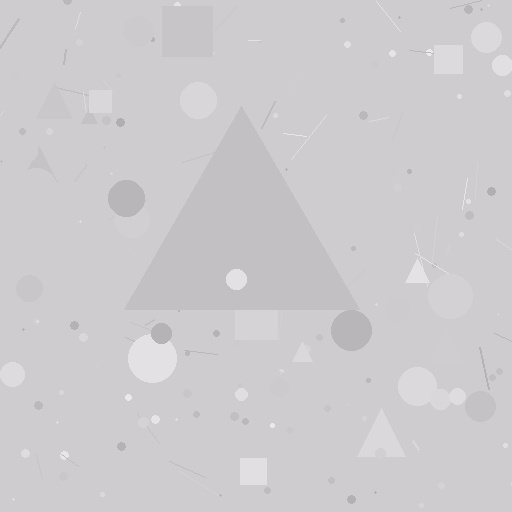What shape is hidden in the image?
A triangle is hidden in the image.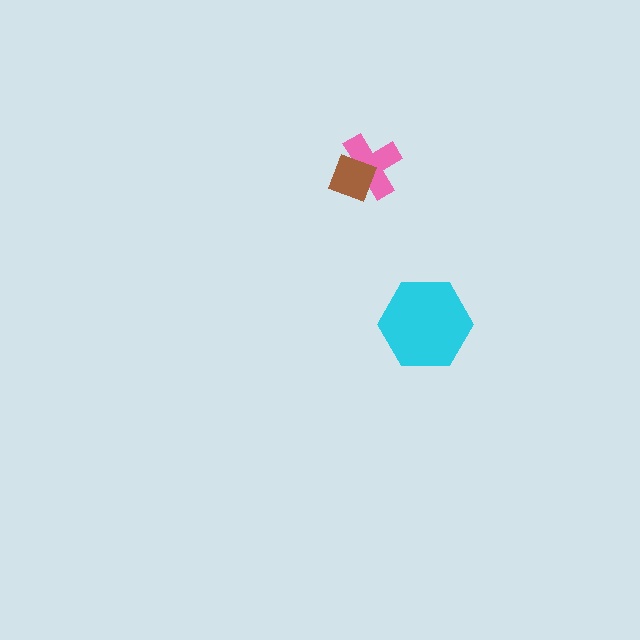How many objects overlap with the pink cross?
1 object overlaps with the pink cross.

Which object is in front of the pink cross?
The brown diamond is in front of the pink cross.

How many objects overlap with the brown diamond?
1 object overlaps with the brown diamond.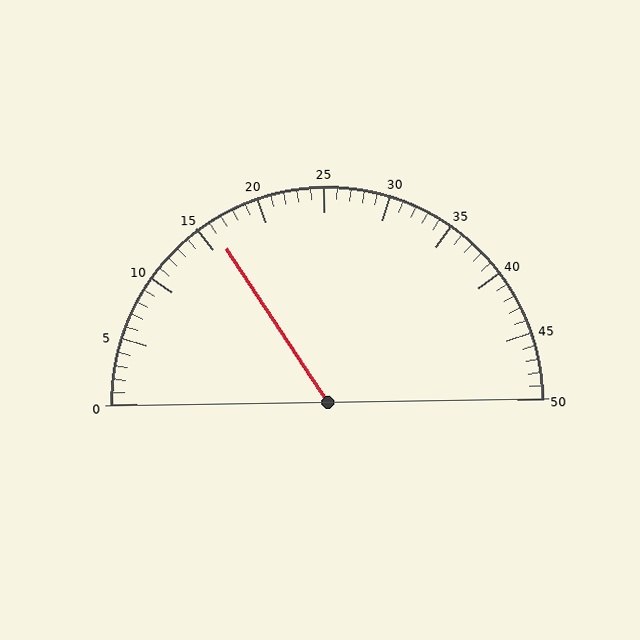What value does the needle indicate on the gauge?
The needle indicates approximately 16.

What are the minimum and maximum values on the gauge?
The gauge ranges from 0 to 50.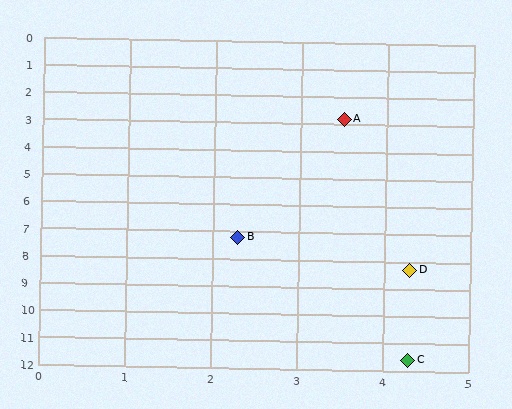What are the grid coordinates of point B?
Point B is at approximately (2.3, 7.2).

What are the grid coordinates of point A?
Point A is at approximately (3.5, 2.8).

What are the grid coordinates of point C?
Point C is at approximately (4.3, 11.6).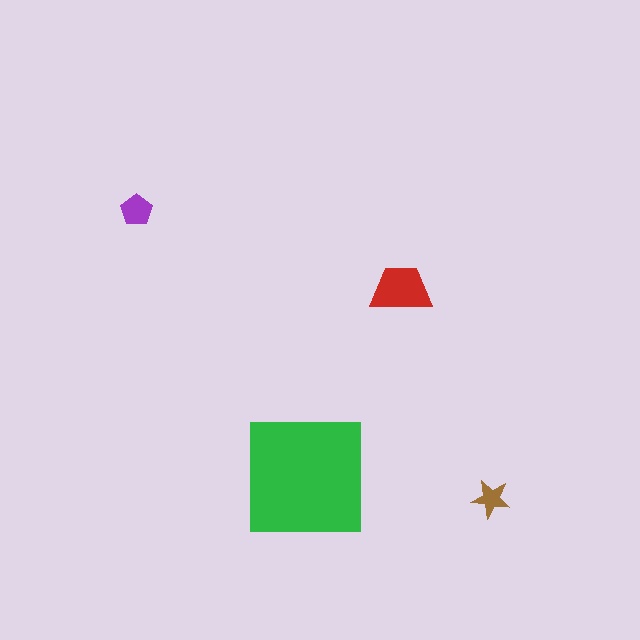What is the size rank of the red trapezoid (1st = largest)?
2nd.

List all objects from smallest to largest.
The brown star, the purple pentagon, the red trapezoid, the green square.